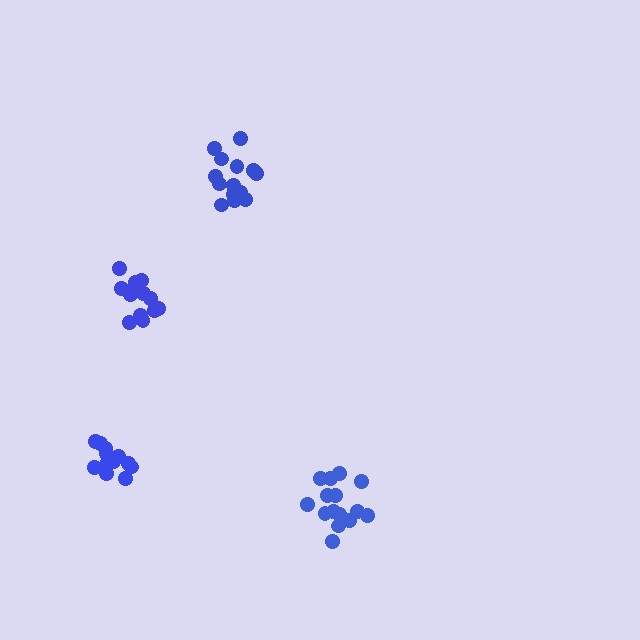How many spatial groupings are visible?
There are 4 spatial groupings.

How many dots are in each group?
Group 1: 15 dots, Group 2: 15 dots, Group 3: 13 dots, Group 4: 12 dots (55 total).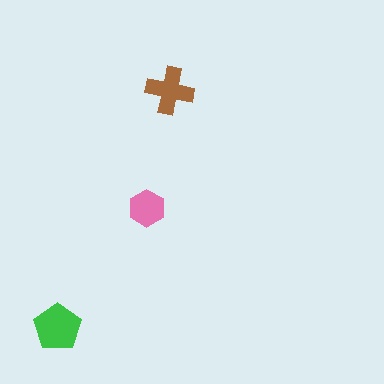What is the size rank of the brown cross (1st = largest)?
2nd.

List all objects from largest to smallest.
The green pentagon, the brown cross, the pink hexagon.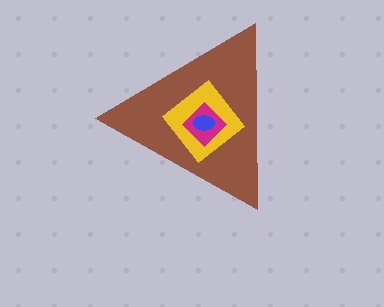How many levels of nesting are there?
4.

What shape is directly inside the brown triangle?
The yellow diamond.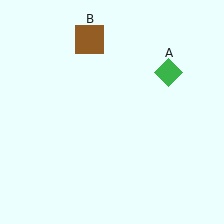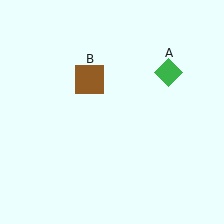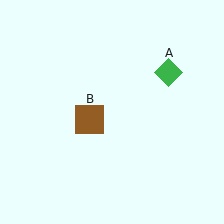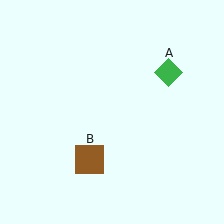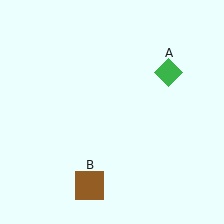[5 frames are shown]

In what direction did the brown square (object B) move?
The brown square (object B) moved down.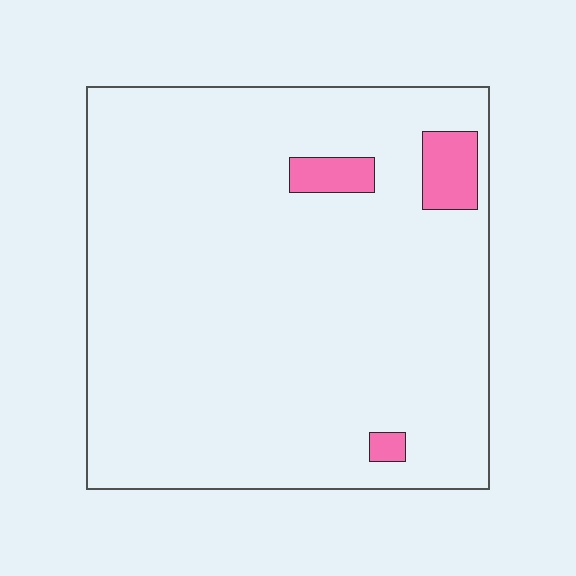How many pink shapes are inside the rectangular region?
3.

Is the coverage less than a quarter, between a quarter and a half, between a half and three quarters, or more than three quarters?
Less than a quarter.